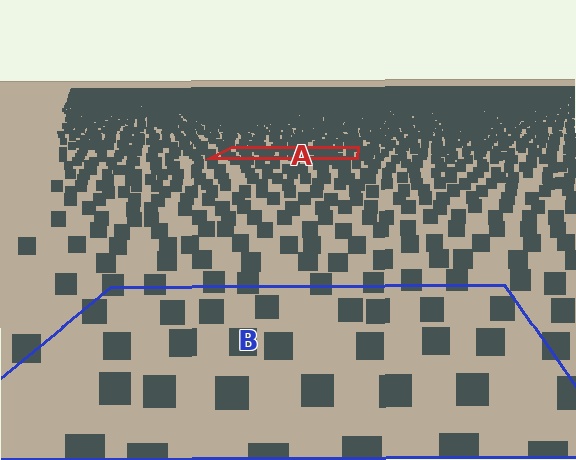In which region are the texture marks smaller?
The texture marks are smaller in region A, because it is farther away.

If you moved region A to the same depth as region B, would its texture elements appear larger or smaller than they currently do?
They would appear larger. At a closer depth, the same texture elements are projected at a bigger on-screen size.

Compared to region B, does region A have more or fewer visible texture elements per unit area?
Region A has more texture elements per unit area — they are packed more densely because it is farther away.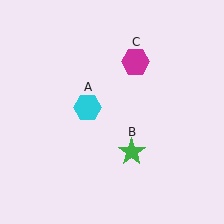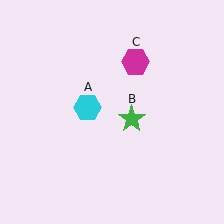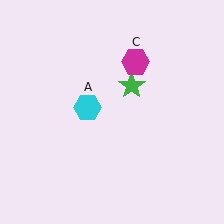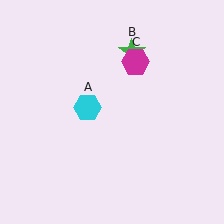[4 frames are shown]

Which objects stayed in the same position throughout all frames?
Cyan hexagon (object A) and magenta hexagon (object C) remained stationary.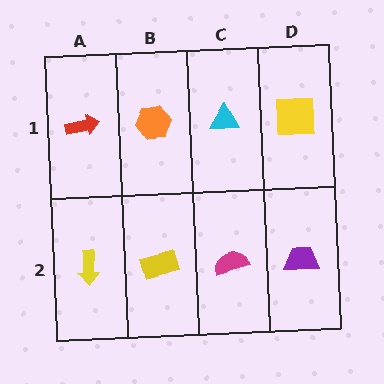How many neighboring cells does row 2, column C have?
3.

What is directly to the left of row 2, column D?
A magenta semicircle.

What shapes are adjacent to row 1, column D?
A purple trapezoid (row 2, column D), a cyan triangle (row 1, column C).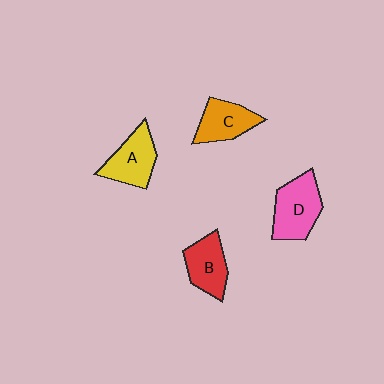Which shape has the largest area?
Shape D (pink).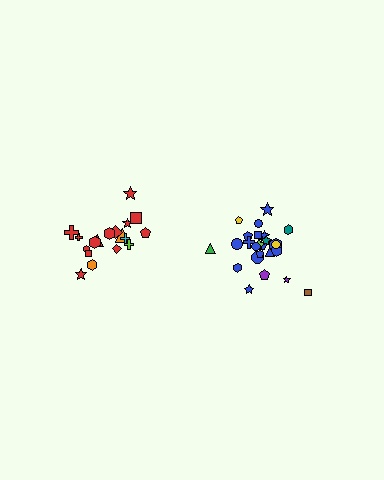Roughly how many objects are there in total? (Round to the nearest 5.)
Roughly 45 objects in total.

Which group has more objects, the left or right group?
The right group.